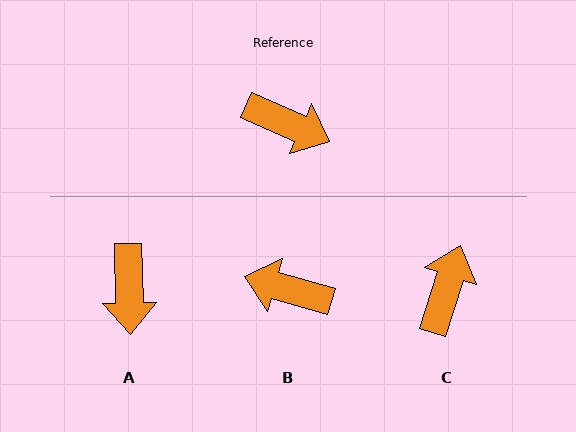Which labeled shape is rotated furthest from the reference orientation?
B, about 172 degrees away.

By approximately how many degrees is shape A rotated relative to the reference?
Approximately 65 degrees clockwise.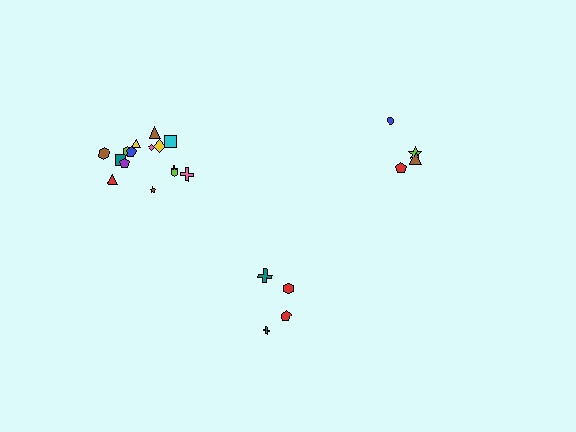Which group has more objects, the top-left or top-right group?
The top-left group.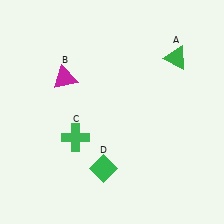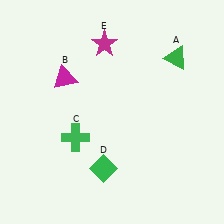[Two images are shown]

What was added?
A magenta star (E) was added in Image 2.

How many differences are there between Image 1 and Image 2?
There is 1 difference between the two images.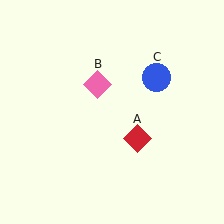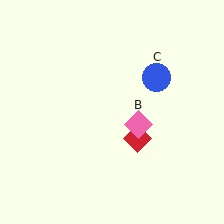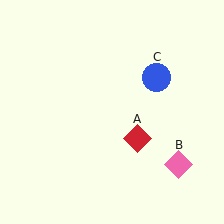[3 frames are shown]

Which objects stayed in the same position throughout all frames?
Red diamond (object A) and blue circle (object C) remained stationary.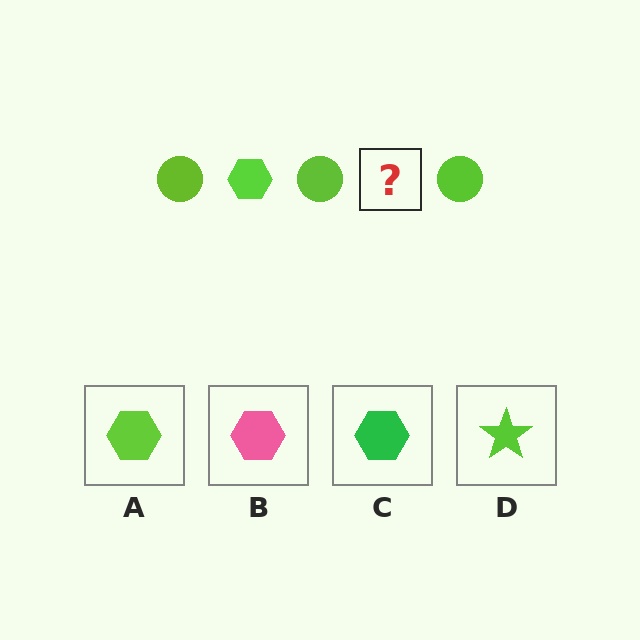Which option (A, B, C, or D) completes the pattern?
A.